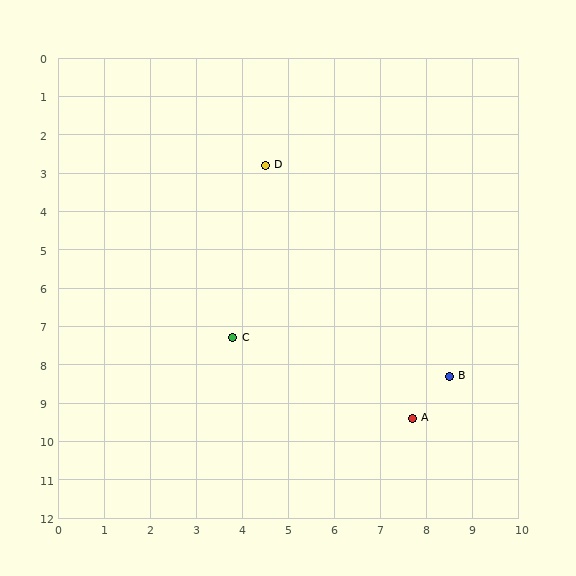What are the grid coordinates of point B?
Point B is at approximately (8.5, 8.3).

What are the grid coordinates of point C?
Point C is at approximately (3.8, 7.3).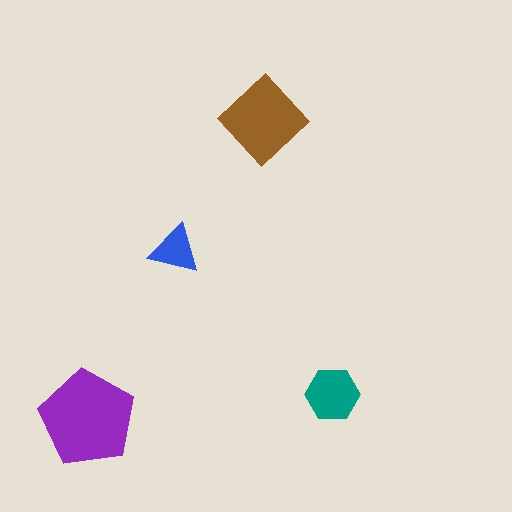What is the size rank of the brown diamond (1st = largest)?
2nd.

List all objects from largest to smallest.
The purple pentagon, the brown diamond, the teal hexagon, the blue triangle.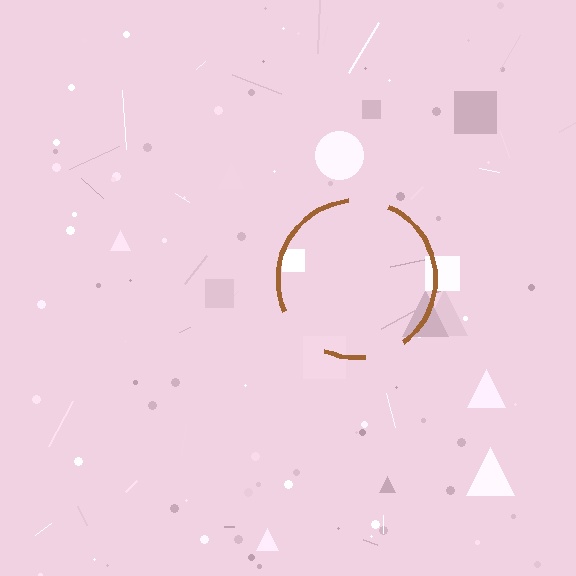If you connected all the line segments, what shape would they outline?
They would outline a circle.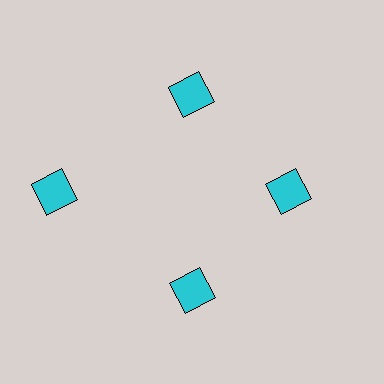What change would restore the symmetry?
The symmetry would be restored by moving it inward, back onto the ring so that all 4 diamonds sit at equal angles and equal distance from the center.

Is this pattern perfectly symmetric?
No. The 4 cyan diamonds are arranged in a ring, but one element near the 9 o'clock position is pushed outward from the center, breaking the 4-fold rotational symmetry.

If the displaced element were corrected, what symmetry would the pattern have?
It would have 4-fold rotational symmetry — the pattern would map onto itself every 90 degrees.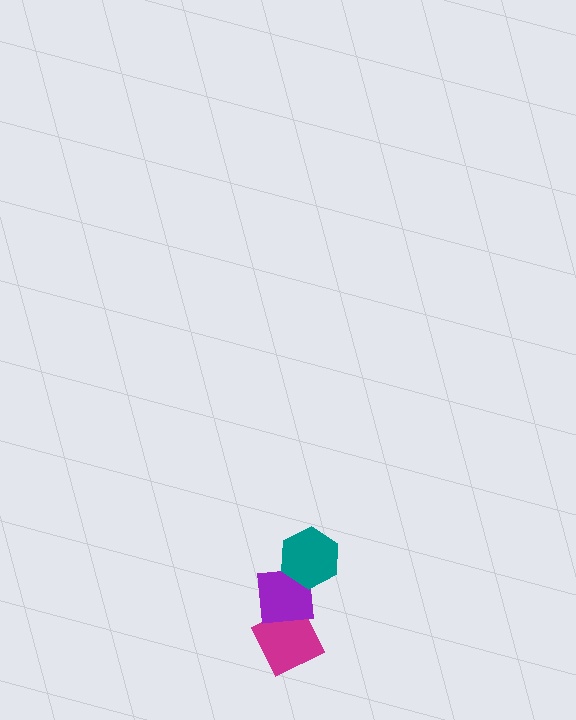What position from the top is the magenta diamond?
The magenta diamond is 3rd from the top.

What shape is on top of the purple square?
The teal hexagon is on top of the purple square.